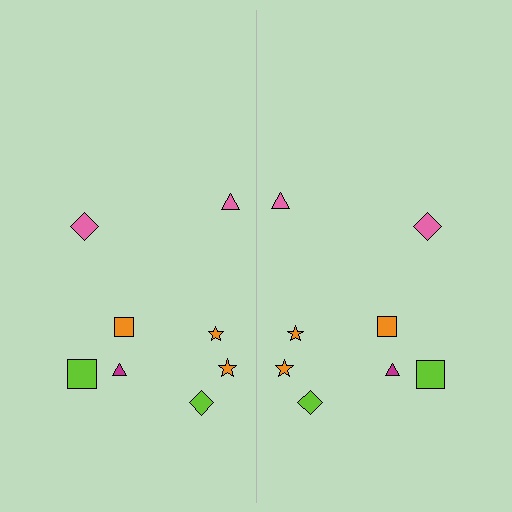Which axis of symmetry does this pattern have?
The pattern has a vertical axis of symmetry running through the center of the image.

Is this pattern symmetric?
Yes, this pattern has bilateral (reflection) symmetry.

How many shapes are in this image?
There are 16 shapes in this image.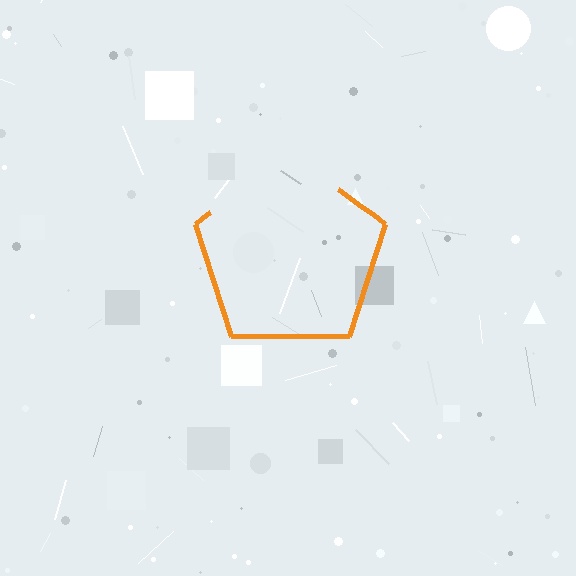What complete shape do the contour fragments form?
The contour fragments form a pentagon.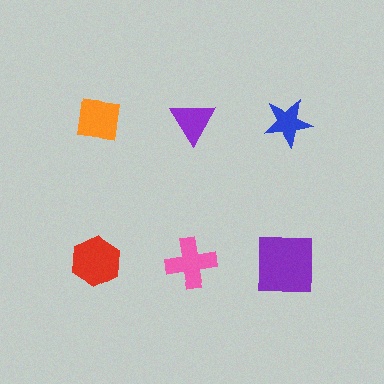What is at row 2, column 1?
A red hexagon.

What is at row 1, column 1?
An orange square.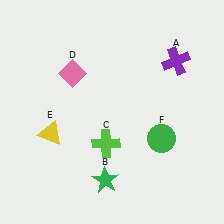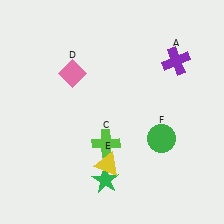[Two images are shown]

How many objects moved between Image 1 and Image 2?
1 object moved between the two images.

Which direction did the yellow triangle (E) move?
The yellow triangle (E) moved right.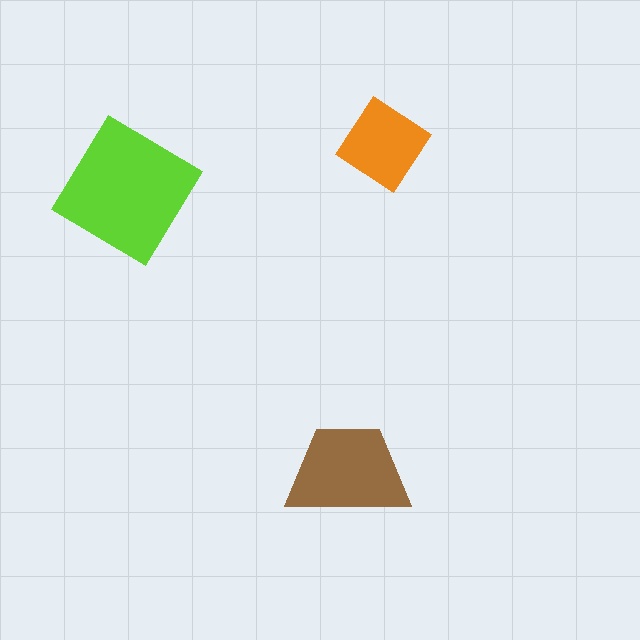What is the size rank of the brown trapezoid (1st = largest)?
2nd.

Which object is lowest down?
The brown trapezoid is bottommost.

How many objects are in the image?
There are 3 objects in the image.